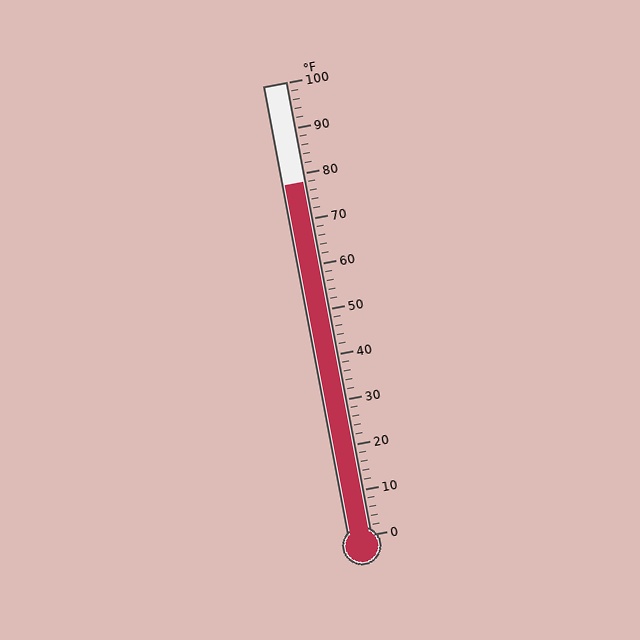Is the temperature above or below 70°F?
The temperature is above 70°F.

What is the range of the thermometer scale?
The thermometer scale ranges from 0°F to 100°F.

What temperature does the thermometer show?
The thermometer shows approximately 78°F.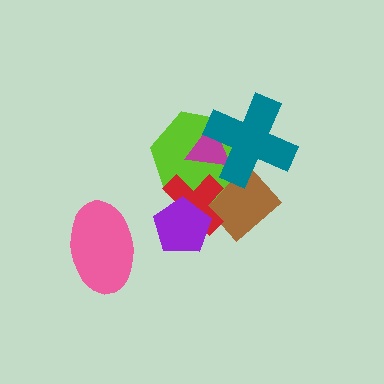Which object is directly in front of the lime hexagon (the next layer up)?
The red cross is directly in front of the lime hexagon.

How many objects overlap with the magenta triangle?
3 objects overlap with the magenta triangle.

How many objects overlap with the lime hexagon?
4 objects overlap with the lime hexagon.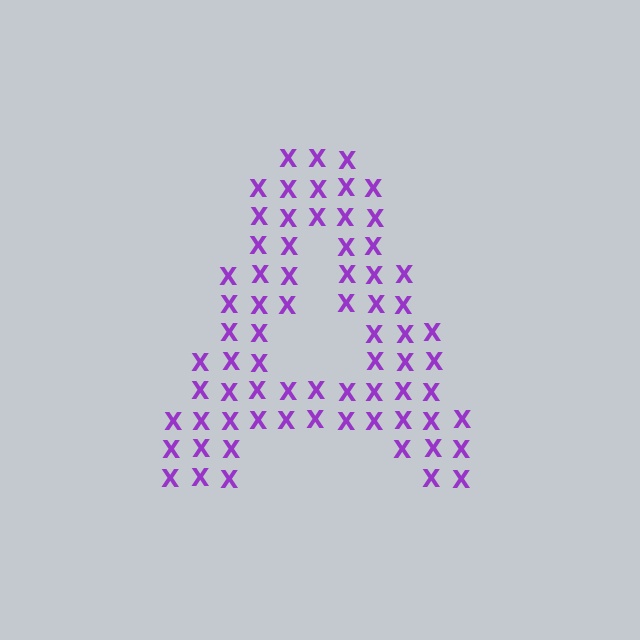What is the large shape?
The large shape is the letter A.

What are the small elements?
The small elements are letter X's.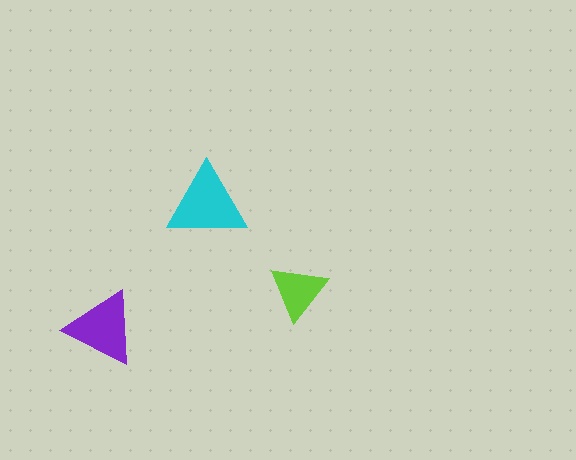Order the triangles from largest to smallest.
the cyan one, the purple one, the lime one.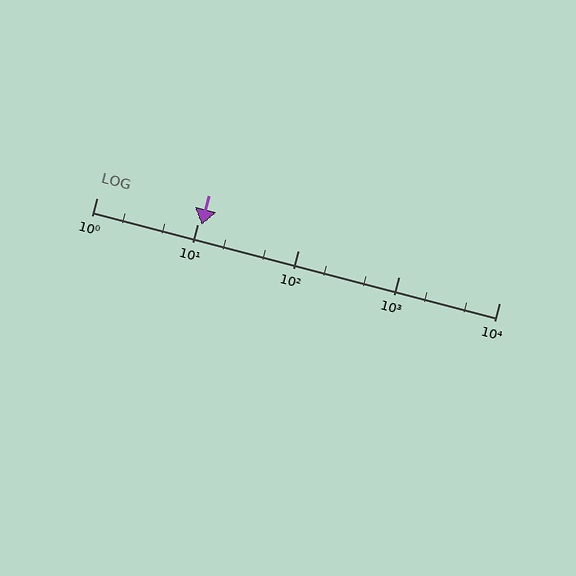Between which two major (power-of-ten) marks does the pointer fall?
The pointer is between 10 and 100.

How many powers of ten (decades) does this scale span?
The scale spans 4 decades, from 1 to 10000.